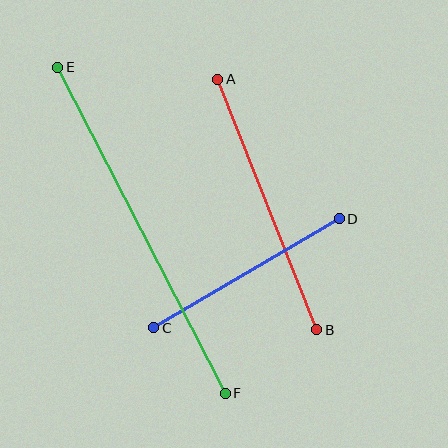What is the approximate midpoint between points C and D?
The midpoint is at approximately (246, 273) pixels.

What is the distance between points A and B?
The distance is approximately 269 pixels.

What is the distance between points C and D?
The distance is approximately 215 pixels.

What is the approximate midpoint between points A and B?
The midpoint is at approximately (267, 204) pixels.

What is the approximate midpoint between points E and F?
The midpoint is at approximately (142, 230) pixels.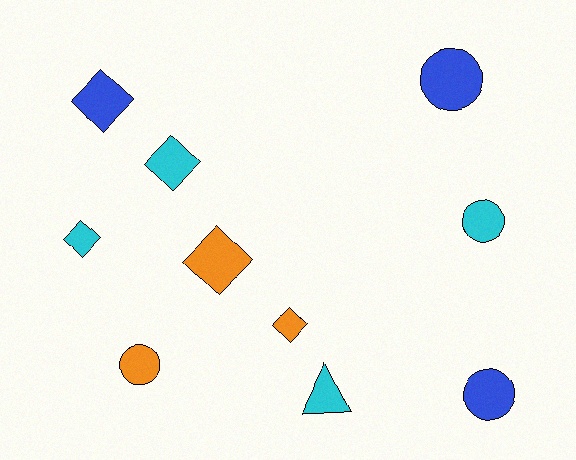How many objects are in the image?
There are 10 objects.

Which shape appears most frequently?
Diamond, with 5 objects.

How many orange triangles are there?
There are no orange triangles.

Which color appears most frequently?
Cyan, with 4 objects.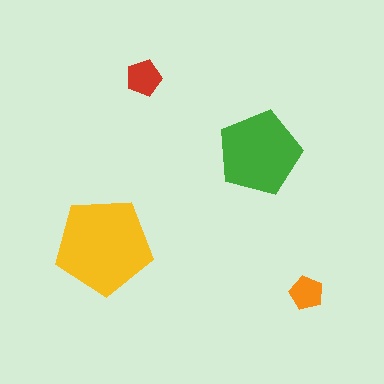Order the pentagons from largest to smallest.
the yellow one, the green one, the red one, the orange one.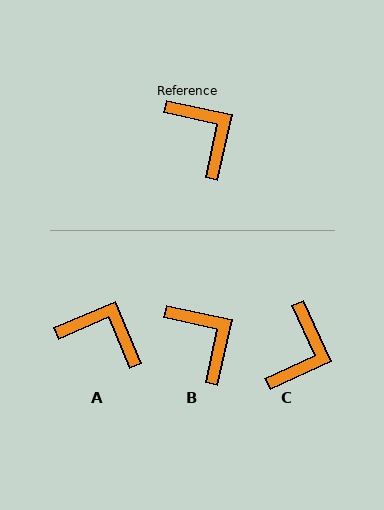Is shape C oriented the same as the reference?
No, it is off by about 53 degrees.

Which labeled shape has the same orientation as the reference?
B.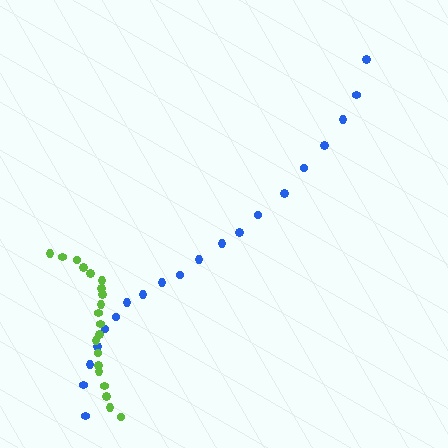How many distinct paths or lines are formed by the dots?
There are 2 distinct paths.